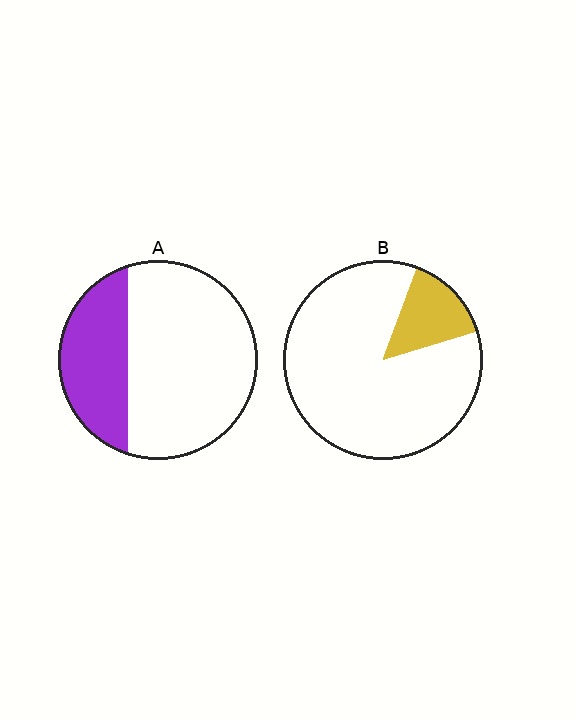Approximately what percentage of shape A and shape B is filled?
A is approximately 30% and B is approximately 15%.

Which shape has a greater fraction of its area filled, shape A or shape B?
Shape A.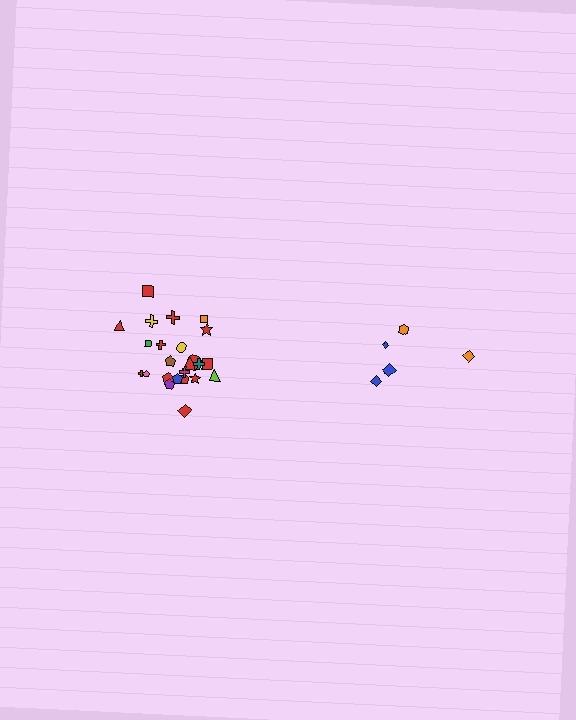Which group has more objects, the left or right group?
The left group.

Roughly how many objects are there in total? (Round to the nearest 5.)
Roughly 30 objects in total.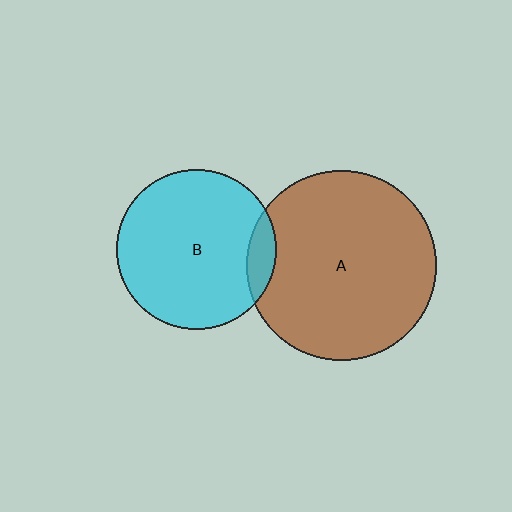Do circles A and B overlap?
Yes.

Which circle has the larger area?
Circle A (brown).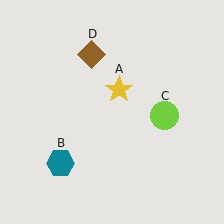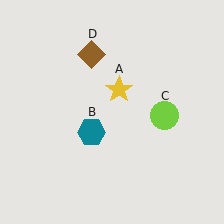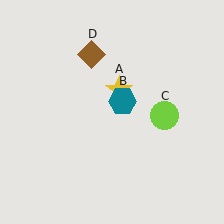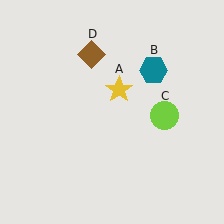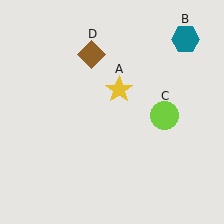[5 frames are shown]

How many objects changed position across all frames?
1 object changed position: teal hexagon (object B).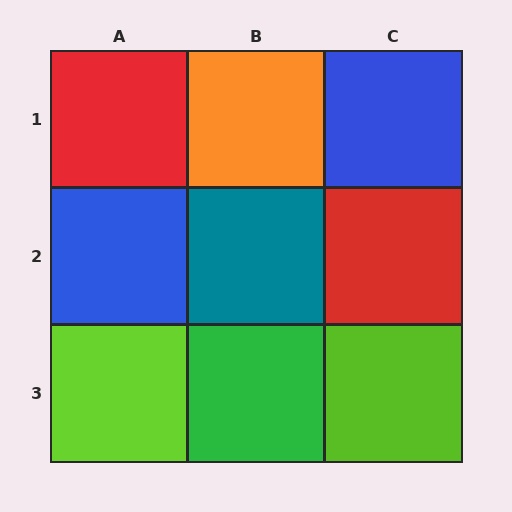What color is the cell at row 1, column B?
Orange.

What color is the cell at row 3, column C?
Lime.